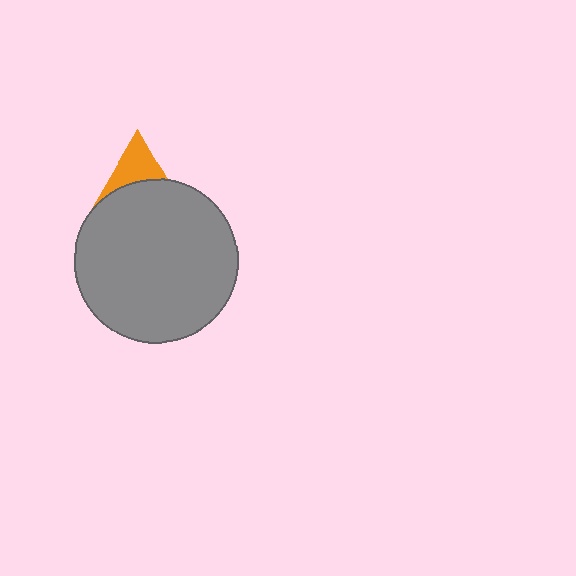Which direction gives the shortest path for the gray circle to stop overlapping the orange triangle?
Moving down gives the shortest separation.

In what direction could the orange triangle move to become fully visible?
The orange triangle could move up. That would shift it out from behind the gray circle entirely.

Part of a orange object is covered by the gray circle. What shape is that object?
It is a triangle.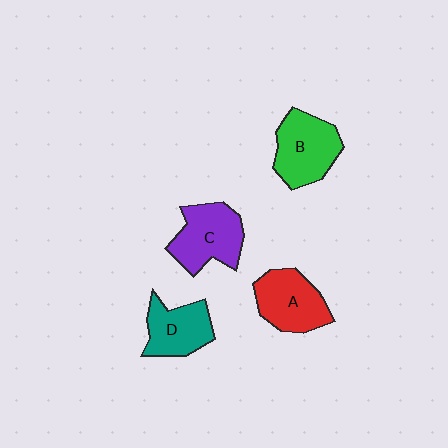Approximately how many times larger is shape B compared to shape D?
Approximately 1.2 times.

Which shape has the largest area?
Shape B (green).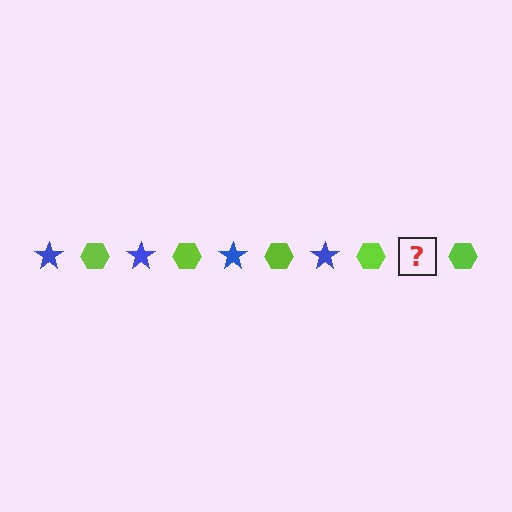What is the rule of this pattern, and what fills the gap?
The rule is that the pattern alternates between blue star and lime hexagon. The gap should be filled with a blue star.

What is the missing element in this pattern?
The missing element is a blue star.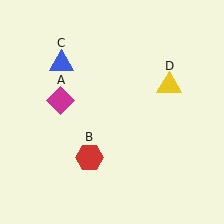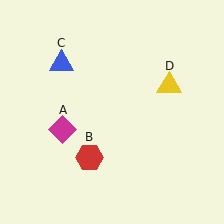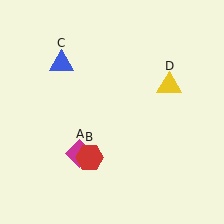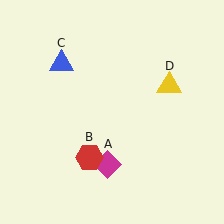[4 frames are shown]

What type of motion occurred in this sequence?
The magenta diamond (object A) rotated counterclockwise around the center of the scene.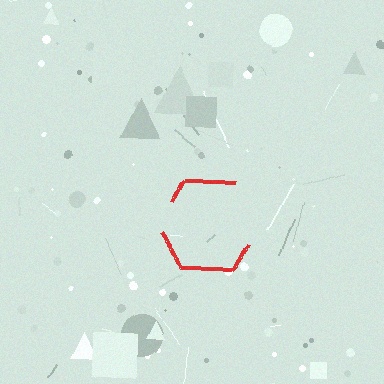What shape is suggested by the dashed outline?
The dashed outline suggests a hexagon.